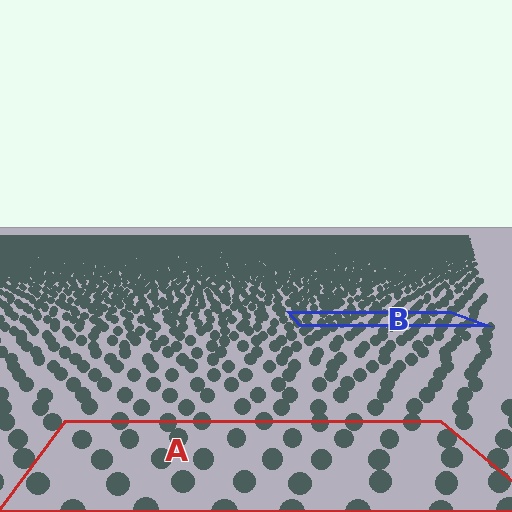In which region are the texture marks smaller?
The texture marks are smaller in region B, because it is farther away.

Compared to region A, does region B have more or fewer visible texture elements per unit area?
Region B has more texture elements per unit area — they are packed more densely because it is farther away.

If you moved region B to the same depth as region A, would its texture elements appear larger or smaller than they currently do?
They would appear larger. At a closer depth, the same texture elements are projected at a bigger on-screen size.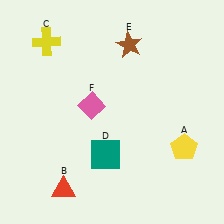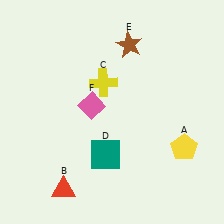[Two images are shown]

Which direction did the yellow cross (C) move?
The yellow cross (C) moved right.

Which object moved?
The yellow cross (C) moved right.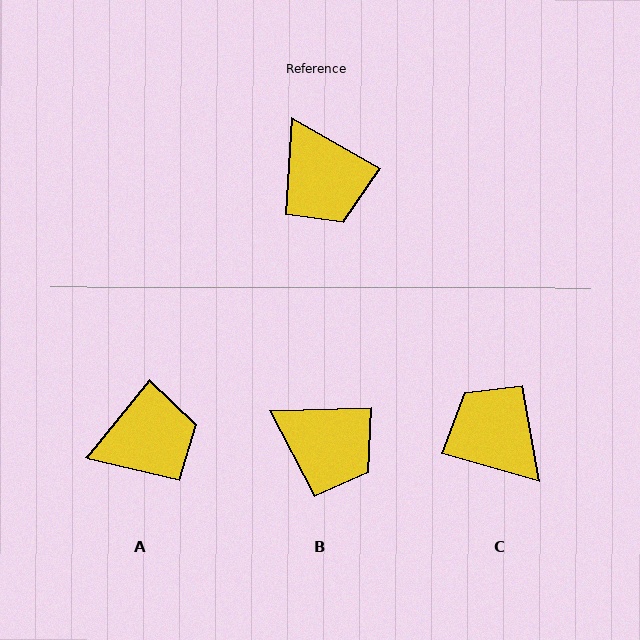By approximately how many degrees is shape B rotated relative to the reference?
Approximately 31 degrees counter-clockwise.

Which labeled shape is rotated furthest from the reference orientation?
C, about 167 degrees away.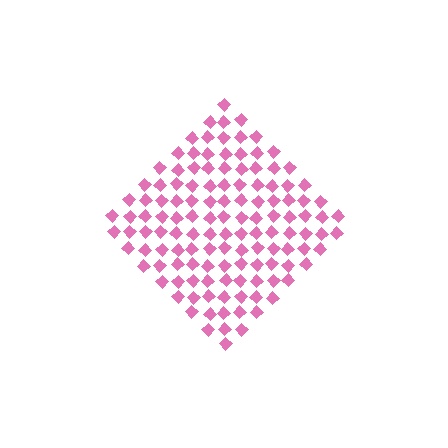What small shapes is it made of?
It is made of small diamonds.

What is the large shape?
The large shape is a diamond.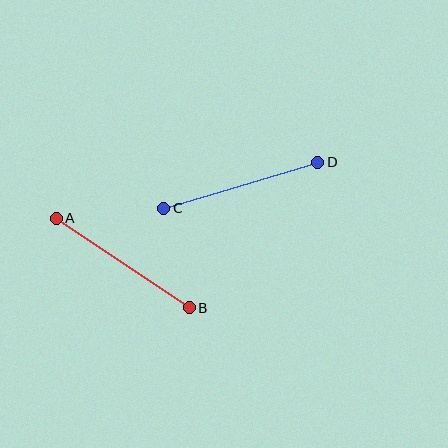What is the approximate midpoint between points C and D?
The midpoint is at approximately (241, 185) pixels.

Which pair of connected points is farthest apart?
Points C and D are farthest apart.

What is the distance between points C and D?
The distance is approximately 161 pixels.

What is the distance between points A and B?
The distance is approximately 160 pixels.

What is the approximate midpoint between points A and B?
The midpoint is at approximately (123, 263) pixels.